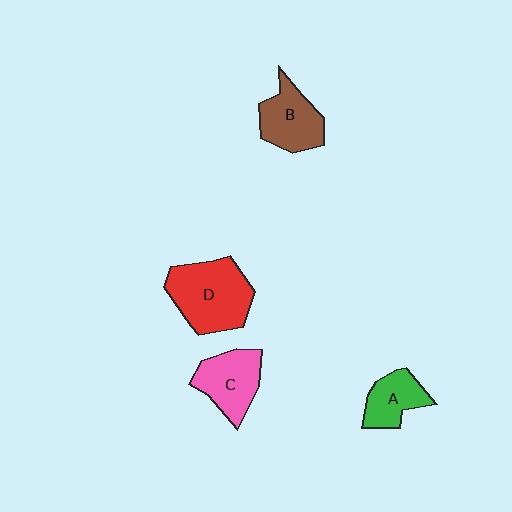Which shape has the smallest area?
Shape A (green).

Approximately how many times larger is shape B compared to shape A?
Approximately 1.3 times.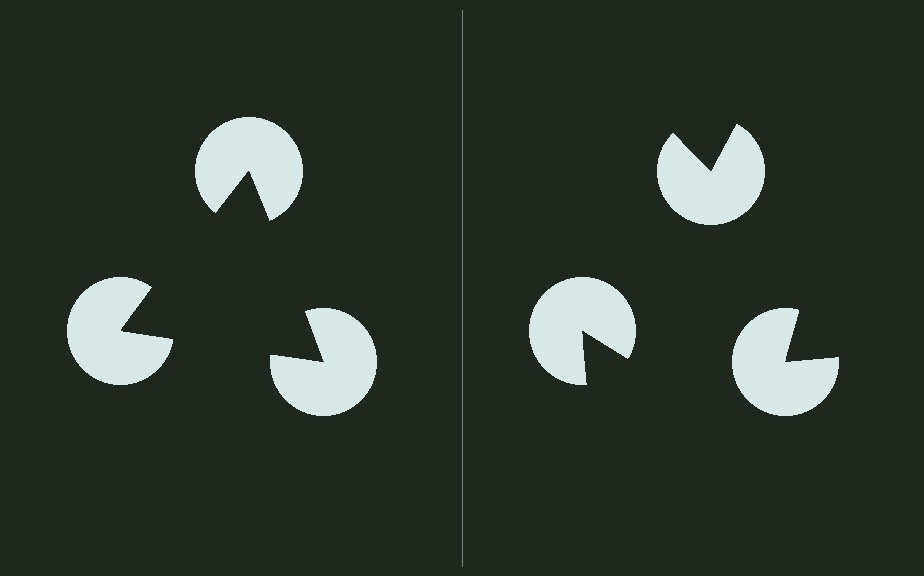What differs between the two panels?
The pac-man discs are positioned identically on both sides; only the wedge orientations differ. On the left they align to a triangle; on the right they are misaligned.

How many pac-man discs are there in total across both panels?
6 — 3 on each side.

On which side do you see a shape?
An illusory triangle appears on the left side. On the right side the wedge cuts are rotated, so no coherent shape forms.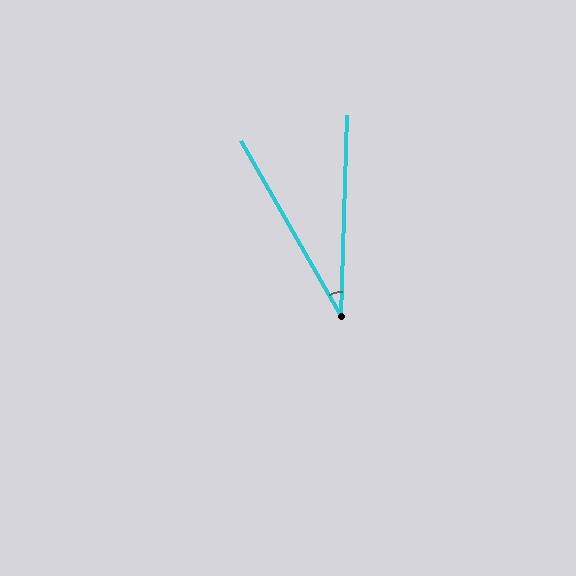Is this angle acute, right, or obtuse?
It is acute.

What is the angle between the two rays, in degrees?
Approximately 31 degrees.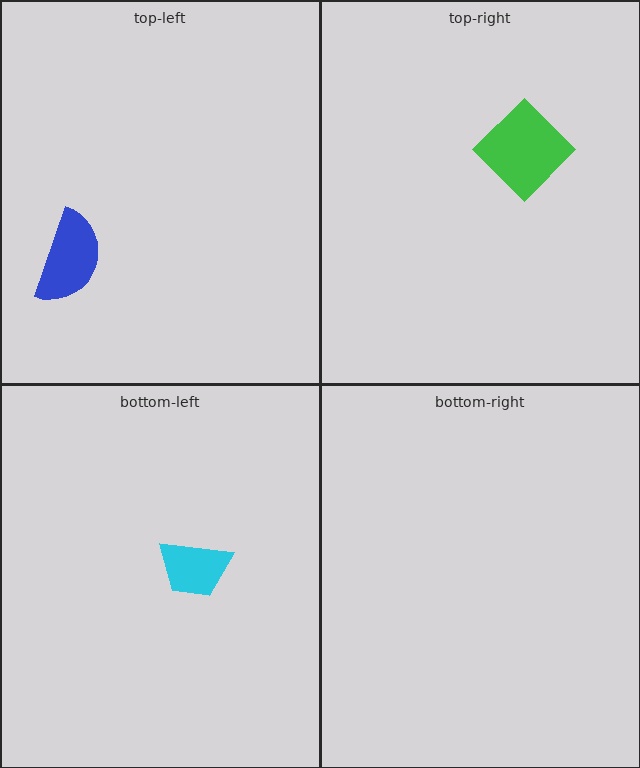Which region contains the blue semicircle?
The top-left region.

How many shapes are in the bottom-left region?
1.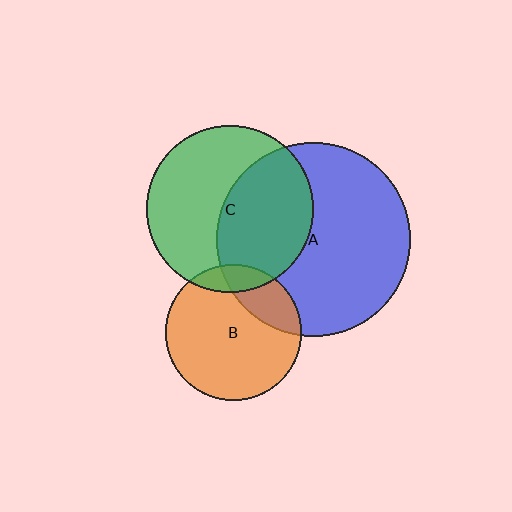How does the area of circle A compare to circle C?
Approximately 1.3 times.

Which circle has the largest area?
Circle A (blue).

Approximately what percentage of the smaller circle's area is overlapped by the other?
Approximately 20%.